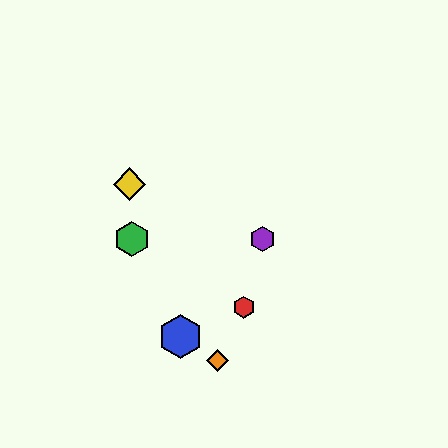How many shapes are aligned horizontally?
2 shapes (the green hexagon, the purple hexagon) are aligned horizontally.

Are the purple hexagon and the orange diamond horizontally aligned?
No, the purple hexagon is at y≈239 and the orange diamond is at y≈360.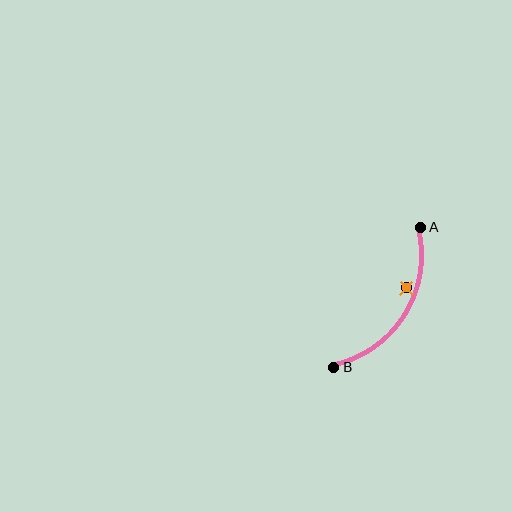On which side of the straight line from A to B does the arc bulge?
The arc bulges to the right of the straight line connecting A and B.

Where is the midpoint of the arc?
The arc midpoint is the point on the curve farthest from the straight line joining A and B. It sits to the right of that line.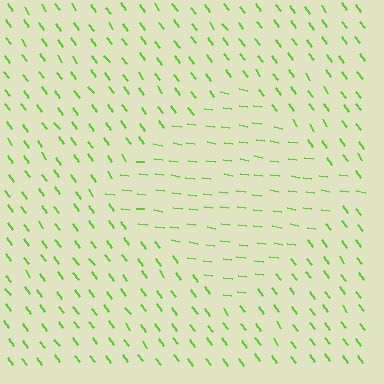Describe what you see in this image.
The image is filled with small lime line segments. A diamond region in the image has lines oriented differently from the surrounding lines, creating a visible texture boundary.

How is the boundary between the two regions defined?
The boundary is defined purely by a change in line orientation (approximately 45 degrees difference). All lines are the same color and thickness.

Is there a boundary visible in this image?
Yes, there is a texture boundary formed by a change in line orientation.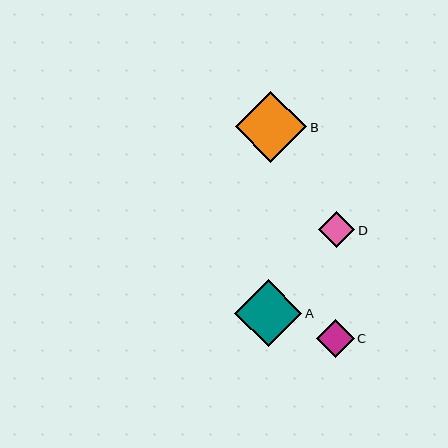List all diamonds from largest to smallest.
From largest to smallest: B, A, C, D.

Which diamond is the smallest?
Diamond D is the smallest with a size of approximately 37 pixels.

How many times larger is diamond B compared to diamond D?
Diamond B is approximately 1.9 times the size of diamond D.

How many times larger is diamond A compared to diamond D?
Diamond A is approximately 1.8 times the size of diamond D.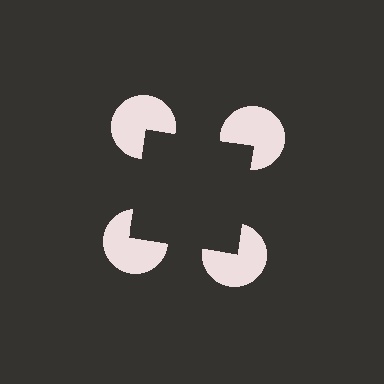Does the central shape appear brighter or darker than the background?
It typically appears slightly darker than the background, even though no actual brightness change is drawn.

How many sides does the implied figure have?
4 sides.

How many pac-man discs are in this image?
There are 4 — one at each vertex of the illusory square.